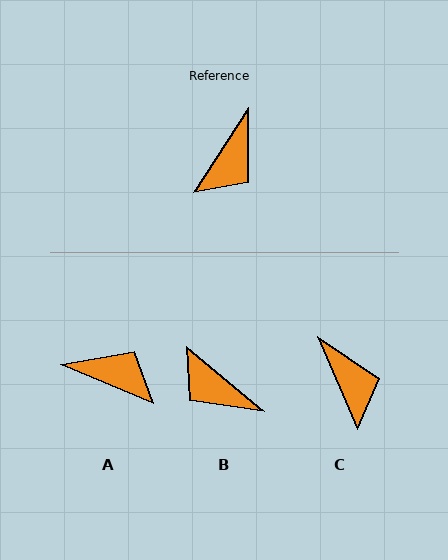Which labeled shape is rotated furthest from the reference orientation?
A, about 100 degrees away.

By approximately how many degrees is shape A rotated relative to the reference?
Approximately 100 degrees counter-clockwise.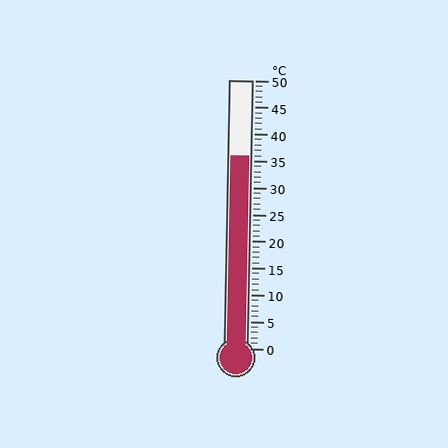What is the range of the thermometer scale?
The thermometer scale ranges from 0°C to 50°C.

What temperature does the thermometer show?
The thermometer shows approximately 36°C.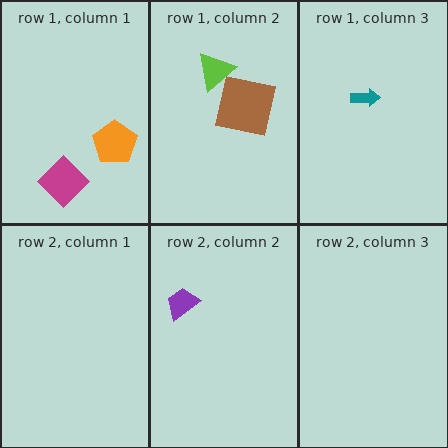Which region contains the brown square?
The row 1, column 2 region.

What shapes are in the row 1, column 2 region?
The lime triangle, the brown square.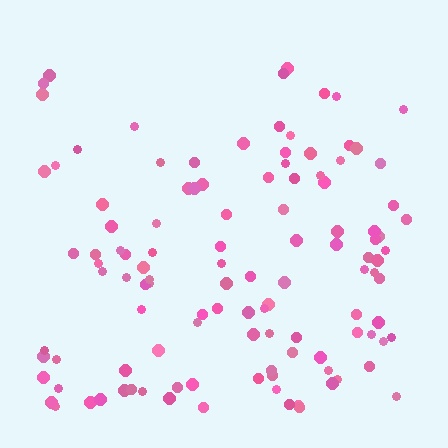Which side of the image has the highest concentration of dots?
The bottom.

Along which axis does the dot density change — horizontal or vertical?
Vertical.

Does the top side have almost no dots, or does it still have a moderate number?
Still a moderate number, just noticeably fewer than the bottom.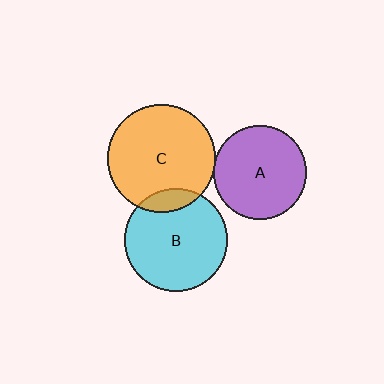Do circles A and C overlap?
Yes.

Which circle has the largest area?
Circle C (orange).